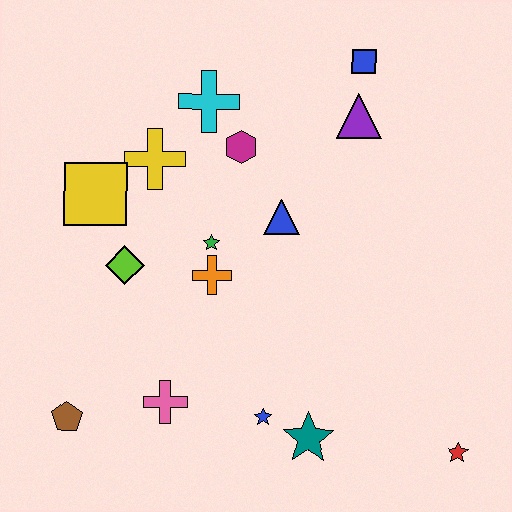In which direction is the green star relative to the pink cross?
The green star is above the pink cross.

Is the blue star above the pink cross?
No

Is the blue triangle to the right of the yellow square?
Yes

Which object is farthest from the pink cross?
The blue square is farthest from the pink cross.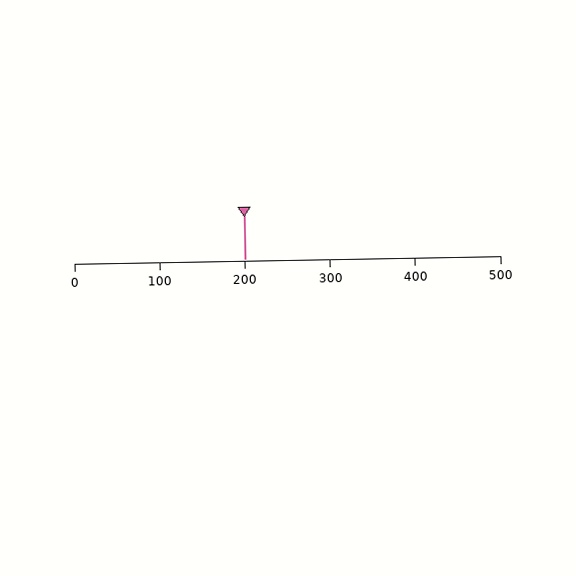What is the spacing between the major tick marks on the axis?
The major ticks are spaced 100 apart.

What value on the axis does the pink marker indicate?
The marker indicates approximately 200.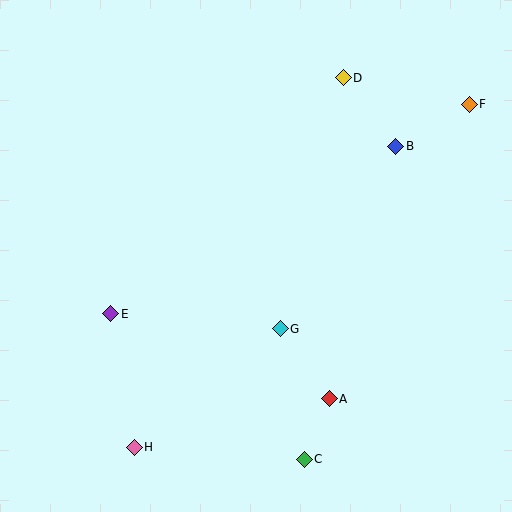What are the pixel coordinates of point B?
Point B is at (395, 146).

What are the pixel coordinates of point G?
Point G is at (280, 329).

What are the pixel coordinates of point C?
Point C is at (304, 459).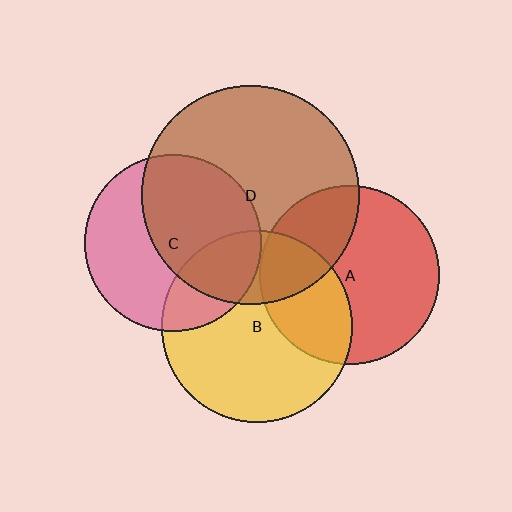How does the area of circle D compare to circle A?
Approximately 1.5 times.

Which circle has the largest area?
Circle D (brown).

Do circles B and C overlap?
Yes.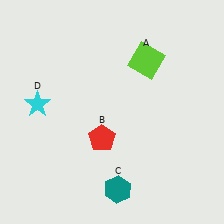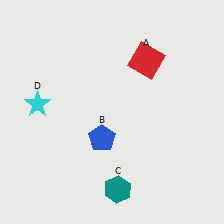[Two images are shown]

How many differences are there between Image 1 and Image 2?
There are 2 differences between the two images.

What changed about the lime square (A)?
In Image 1, A is lime. In Image 2, it changed to red.